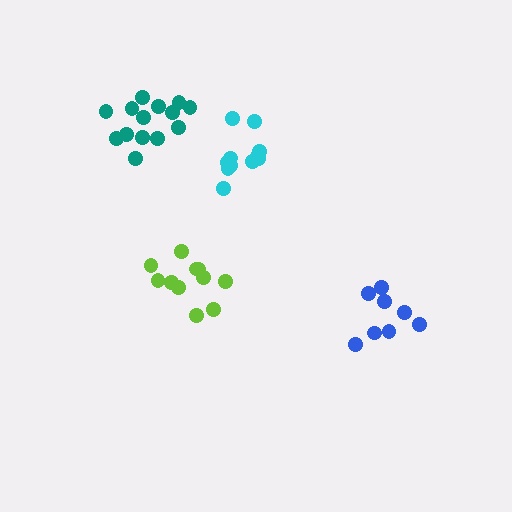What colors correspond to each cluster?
The clusters are colored: lime, blue, teal, cyan.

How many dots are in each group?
Group 1: 11 dots, Group 2: 8 dots, Group 3: 14 dots, Group 4: 11 dots (44 total).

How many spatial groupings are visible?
There are 4 spatial groupings.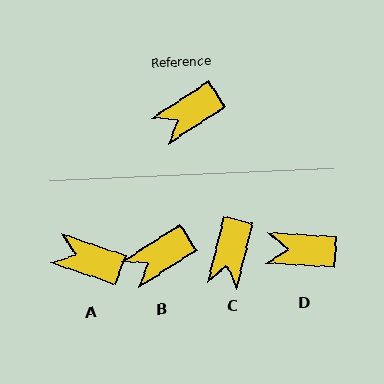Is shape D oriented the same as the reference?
No, it is off by about 37 degrees.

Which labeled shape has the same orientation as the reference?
B.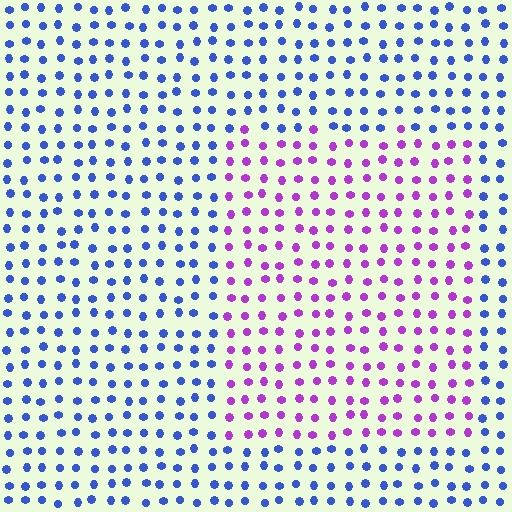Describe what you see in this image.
The image is filled with small blue elements in a uniform arrangement. A rectangle-shaped region is visible where the elements are tinted to a slightly different hue, forming a subtle color boundary.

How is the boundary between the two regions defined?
The boundary is defined purely by a slight shift in hue (about 61 degrees). Spacing, size, and orientation are identical on both sides.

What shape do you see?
I see a rectangle.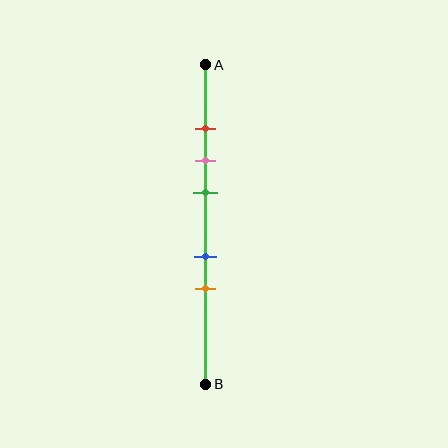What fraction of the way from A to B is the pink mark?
The pink mark is approximately 30% (0.3) of the way from A to B.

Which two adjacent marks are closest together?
The red and pink marks are the closest adjacent pair.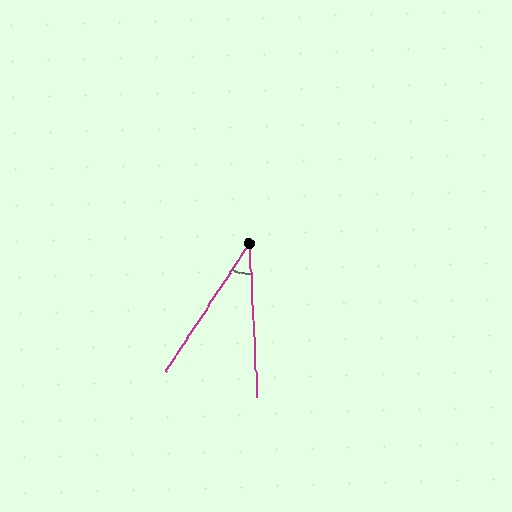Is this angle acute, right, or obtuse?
It is acute.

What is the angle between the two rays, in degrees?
Approximately 36 degrees.